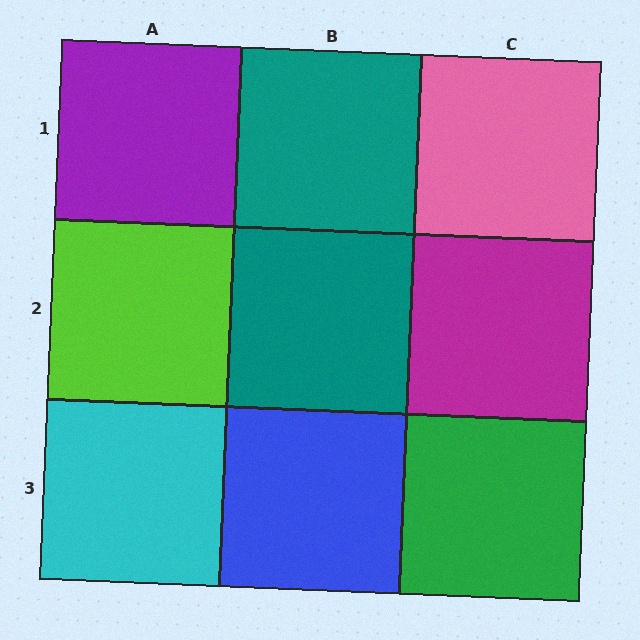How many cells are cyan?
1 cell is cyan.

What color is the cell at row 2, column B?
Teal.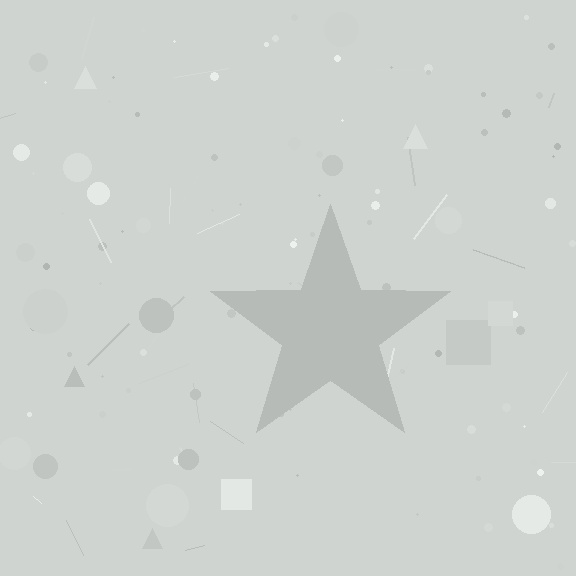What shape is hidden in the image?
A star is hidden in the image.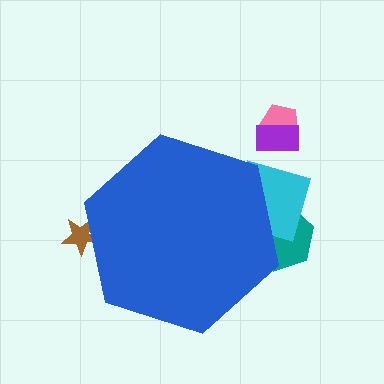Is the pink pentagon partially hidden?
No, the pink pentagon is fully visible.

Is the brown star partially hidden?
Yes, the brown star is partially hidden behind the blue hexagon.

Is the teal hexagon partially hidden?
Yes, the teal hexagon is partially hidden behind the blue hexagon.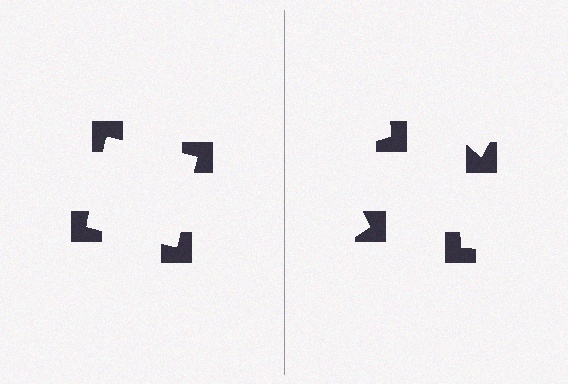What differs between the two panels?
The notched squares are positioned identically on both sides; only the wedge orientations differ. On the left they align to a square; on the right they are misaligned.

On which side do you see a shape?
An illusory square appears on the left side. On the right side the wedge cuts are rotated, so no coherent shape forms.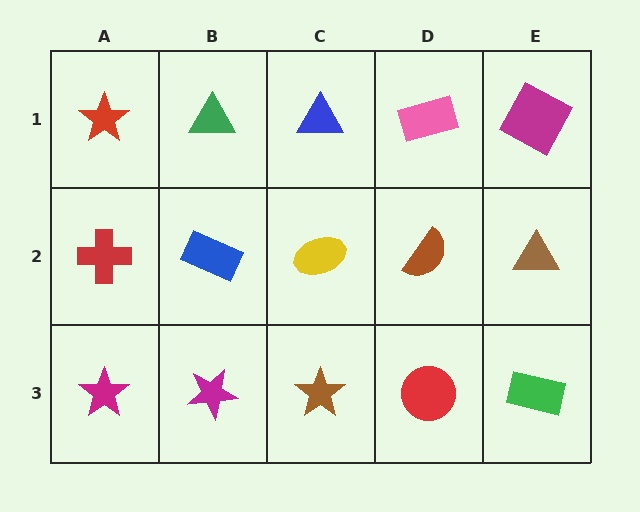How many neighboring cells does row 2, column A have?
3.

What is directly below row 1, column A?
A red cross.